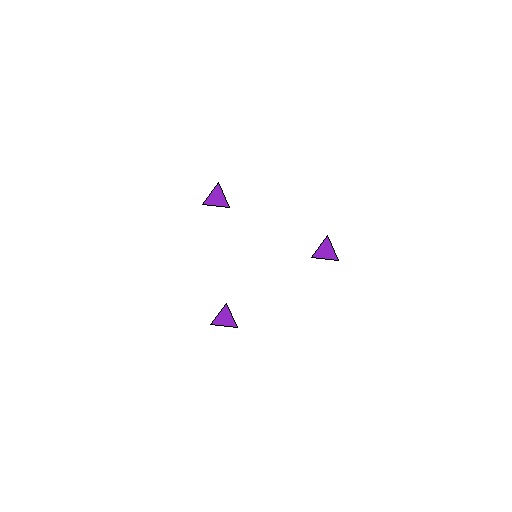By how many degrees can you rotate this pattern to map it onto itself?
The pattern maps onto itself every 120 degrees of rotation.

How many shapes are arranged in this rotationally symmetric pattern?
There are 3 shapes, arranged in 3 groups of 1.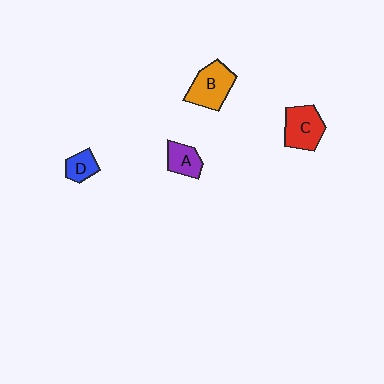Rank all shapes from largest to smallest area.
From largest to smallest: B (orange), C (red), A (purple), D (blue).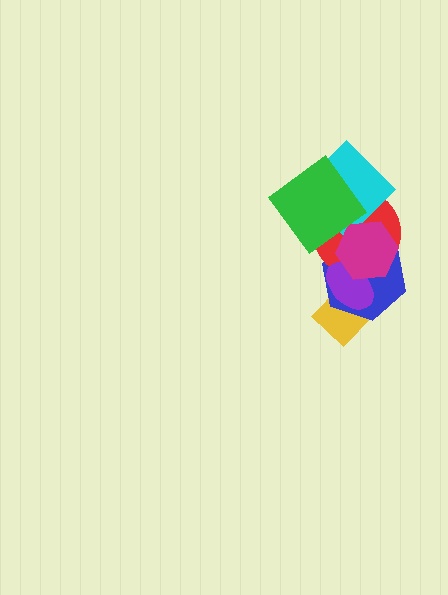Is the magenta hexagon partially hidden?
No, no other shape covers it.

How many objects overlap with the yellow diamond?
2 objects overlap with the yellow diamond.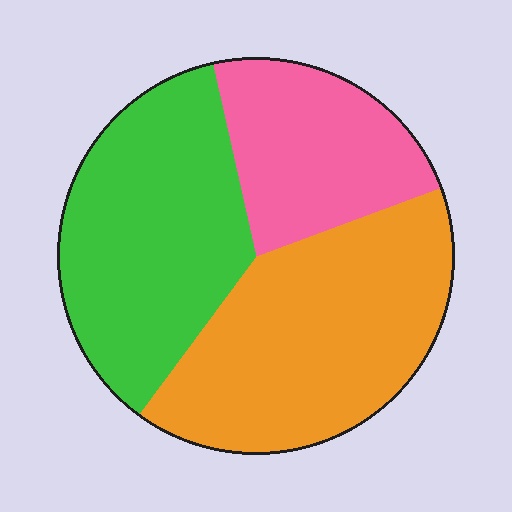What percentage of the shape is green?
Green takes up about three eighths (3/8) of the shape.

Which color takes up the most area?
Orange, at roughly 40%.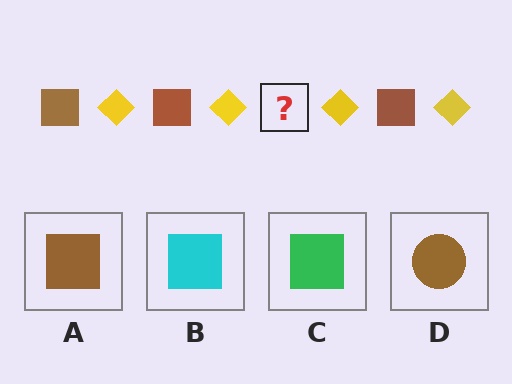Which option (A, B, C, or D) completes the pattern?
A.